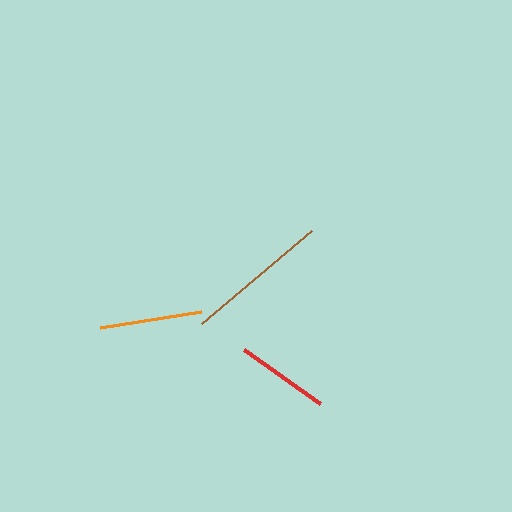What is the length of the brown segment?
The brown segment is approximately 144 pixels long.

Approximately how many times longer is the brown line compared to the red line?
The brown line is approximately 1.6 times the length of the red line.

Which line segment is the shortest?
The red line is the shortest at approximately 93 pixels.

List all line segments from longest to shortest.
From longest to shortest: brown, orange, red.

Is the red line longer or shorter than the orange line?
The orange line is longer than the red line.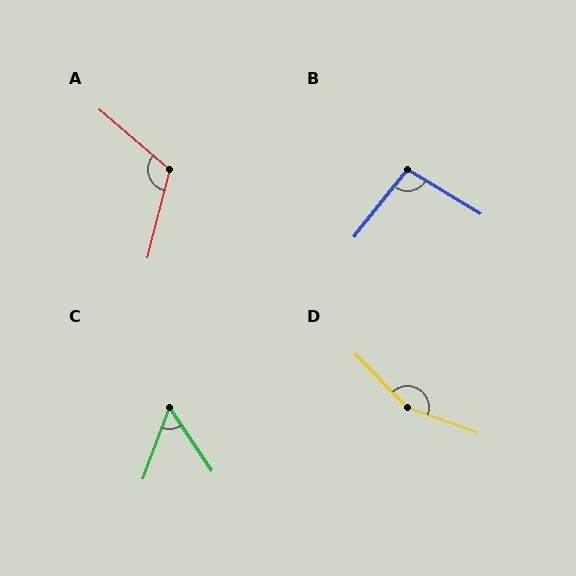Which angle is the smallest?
C, at approximately 54 degrees.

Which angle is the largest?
D, at approximately 155 degrees.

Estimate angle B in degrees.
Approximately 97 degrees.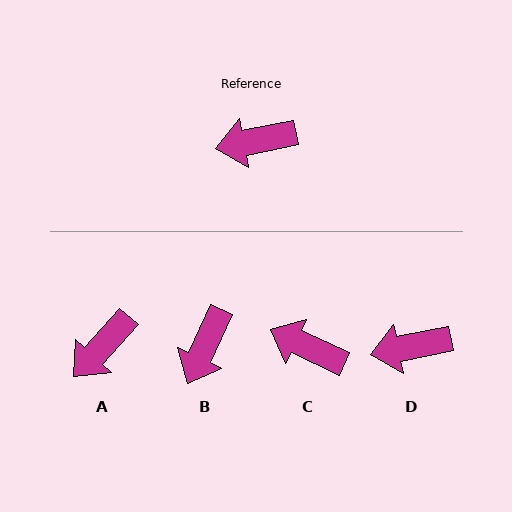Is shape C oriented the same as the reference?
No, it is off by about 36 degrees.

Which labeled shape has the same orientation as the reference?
D.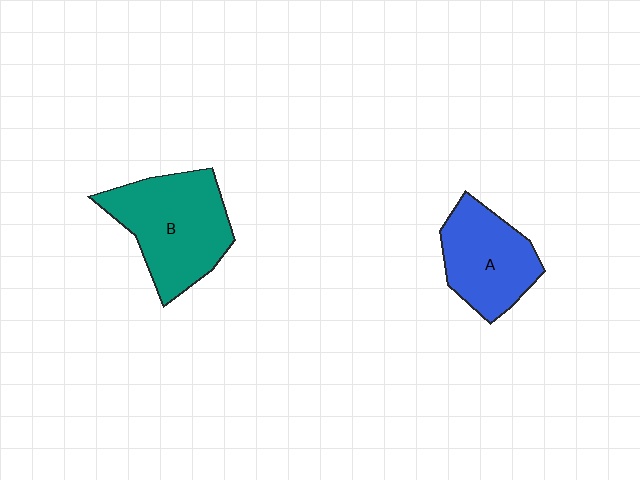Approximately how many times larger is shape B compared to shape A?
Approximately 1.3 times.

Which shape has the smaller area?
Shape A (blue).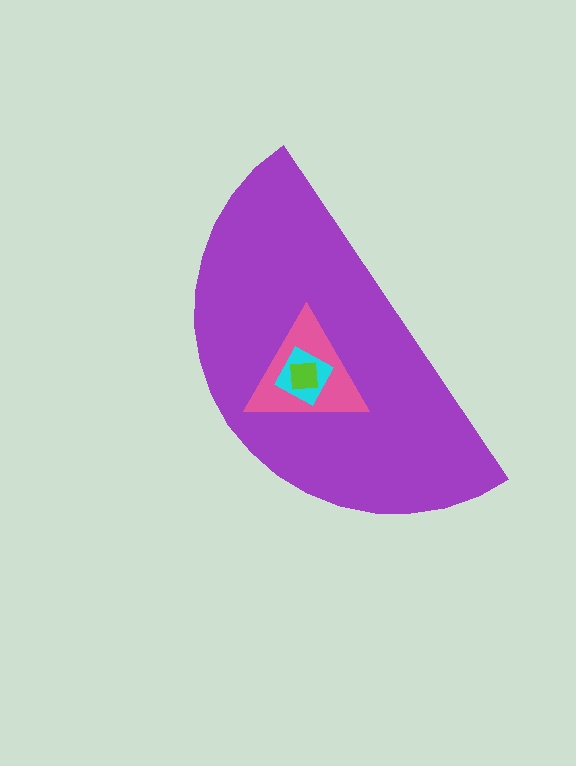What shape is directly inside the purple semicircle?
The pink triangle.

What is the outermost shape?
The purple semicircle.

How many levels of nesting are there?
4.